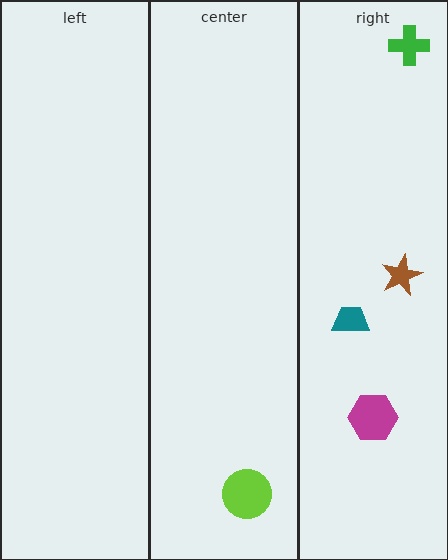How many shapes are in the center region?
1.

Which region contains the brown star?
The right region.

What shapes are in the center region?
The lime circle.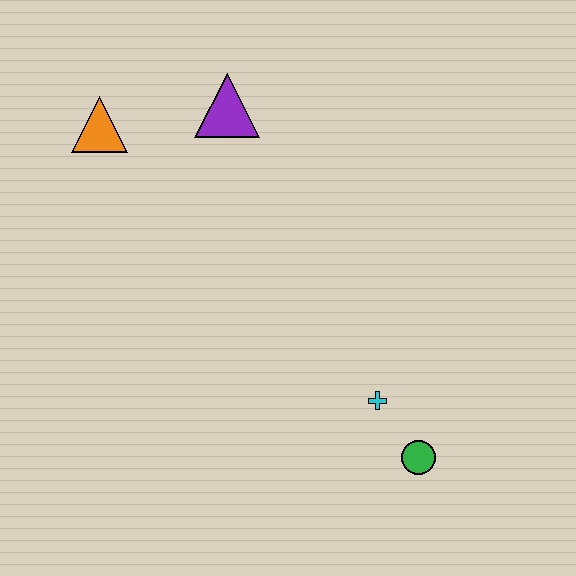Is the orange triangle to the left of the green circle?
Yes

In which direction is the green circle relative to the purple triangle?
The green circle is below the purple triangle.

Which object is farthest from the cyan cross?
The orange triangle is farthest from the cyan cross.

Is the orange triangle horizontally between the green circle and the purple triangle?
No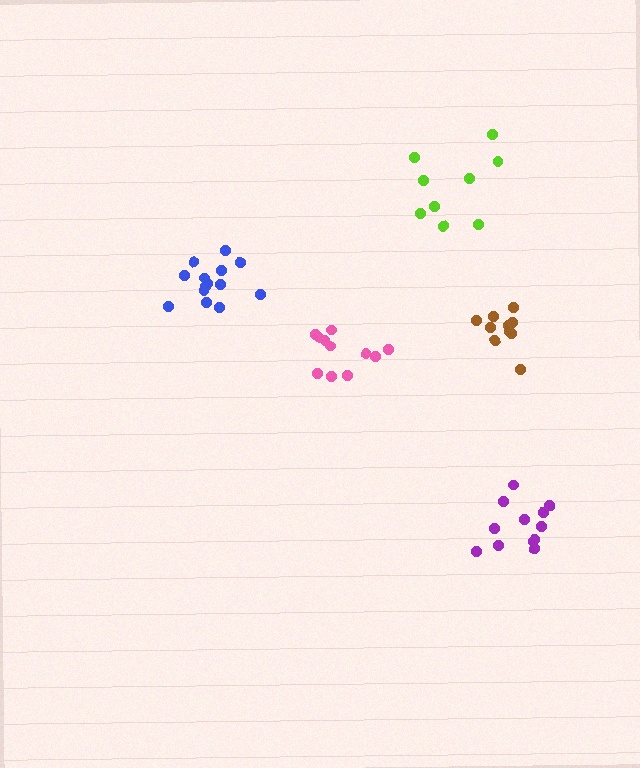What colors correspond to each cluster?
The clusters are colored: brown, purple, lime, pink, blue.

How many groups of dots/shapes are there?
There are 5 groups.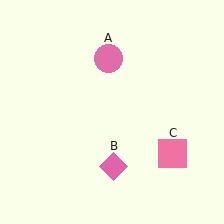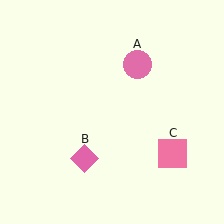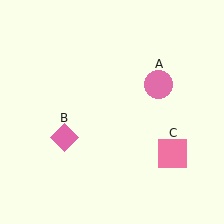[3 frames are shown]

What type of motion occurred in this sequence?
The pink circle (object A), pink diamond (object B) rotated clockwise around the center of the scene.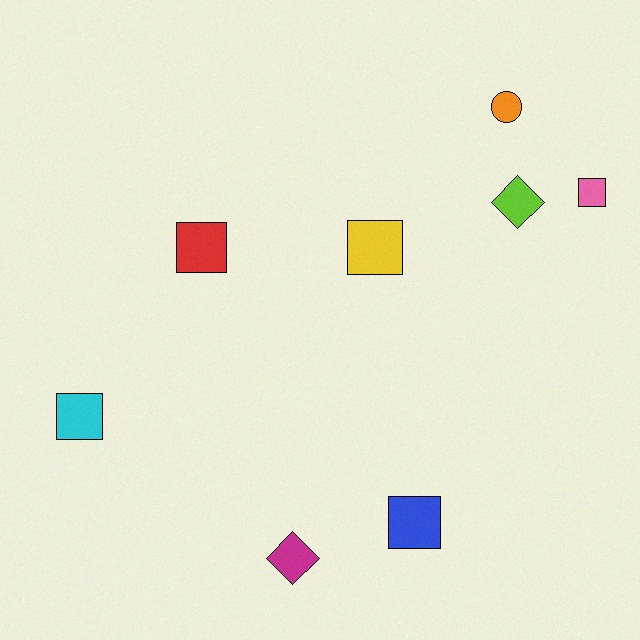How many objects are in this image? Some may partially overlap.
There are 8 objects.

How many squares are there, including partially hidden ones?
There are 5 squares.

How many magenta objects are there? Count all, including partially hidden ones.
There is 1 magenta object.